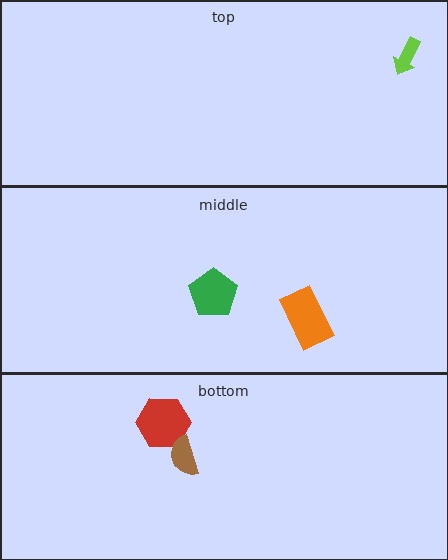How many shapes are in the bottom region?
2.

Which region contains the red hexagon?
The bottom region.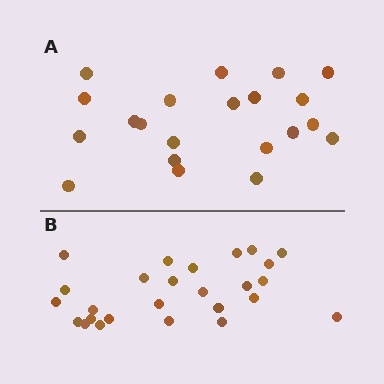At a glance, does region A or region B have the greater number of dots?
Region B (the bottom region) has more dots.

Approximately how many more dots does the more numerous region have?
Region B has about 5 more dots than region A.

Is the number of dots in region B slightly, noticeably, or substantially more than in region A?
Region B has only slightly more — the two regions are fairly close. The ratio is roughly 1.2 to 1.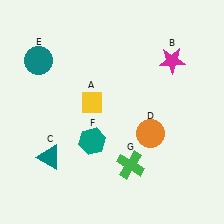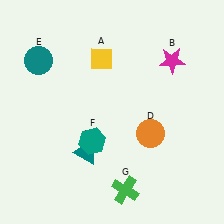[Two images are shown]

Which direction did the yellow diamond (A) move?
The yellow diamond (A) moved up.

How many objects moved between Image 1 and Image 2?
3 objects moved between the two images.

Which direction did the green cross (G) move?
The green cross (G) moved down.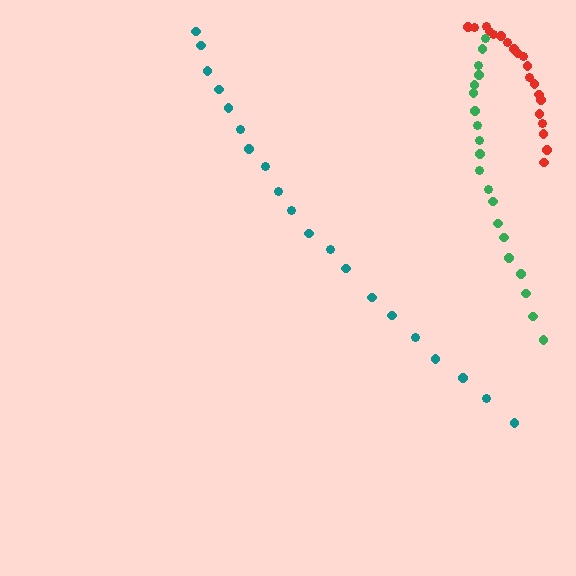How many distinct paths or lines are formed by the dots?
There are 3 distinct paths.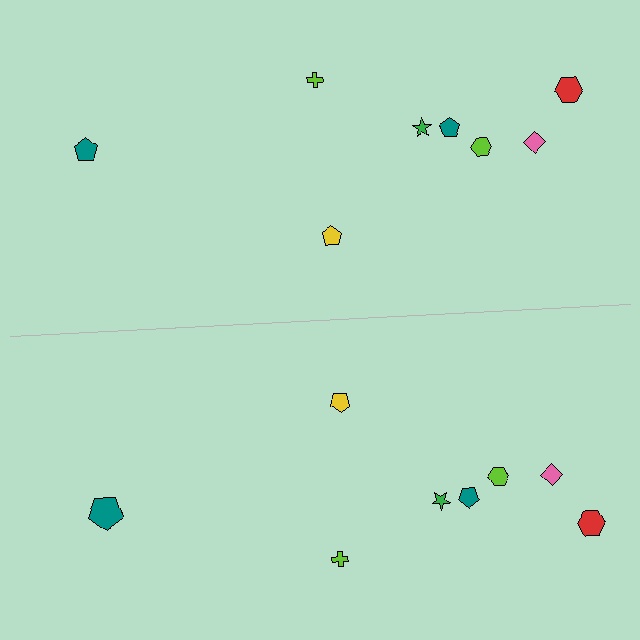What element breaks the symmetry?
The teal pentagon on the bottom side has a different size than its mirror counterpart.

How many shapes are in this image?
There are 16 shapes in this image.